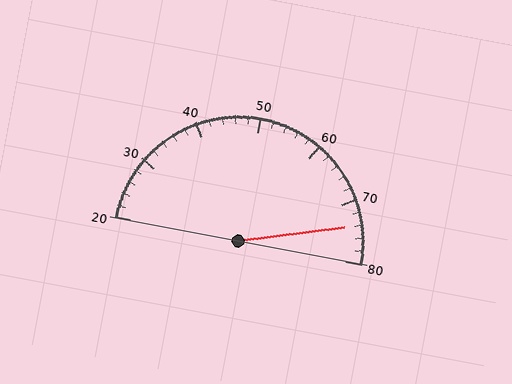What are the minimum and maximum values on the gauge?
The gauge ranges from 20 to 80.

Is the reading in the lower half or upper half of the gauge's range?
The reading is in the upper half of the range (20 to 80).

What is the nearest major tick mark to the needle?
The nearest major tick mark is 70.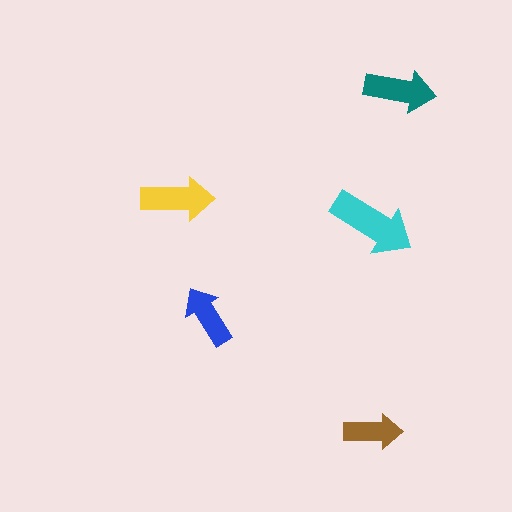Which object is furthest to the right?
The teal arrow is rightmost.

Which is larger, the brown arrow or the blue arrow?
The blue one.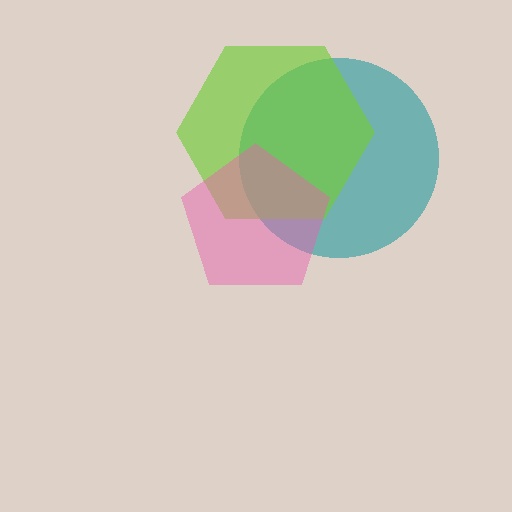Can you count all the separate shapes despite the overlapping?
Yes, there are 3 separate shapes.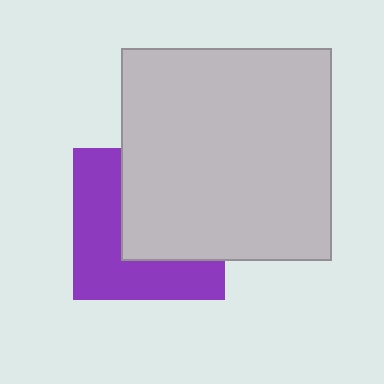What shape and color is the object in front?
The object in front is a light gray rectangle.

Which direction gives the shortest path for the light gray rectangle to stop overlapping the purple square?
Moving toward the upper-right gives the shortest separation.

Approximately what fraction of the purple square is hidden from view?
Roughly 51% of the purple square is hidden behind the light gray rectangle.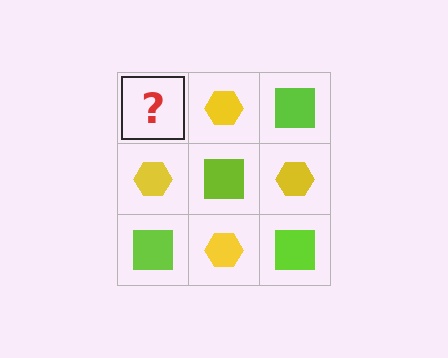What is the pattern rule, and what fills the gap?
The rule is that it alternates lime square and yellow hexagon in a checkerboard pattern. The gap should be filled with a lime square.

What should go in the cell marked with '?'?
The missing cell should contain a lime square.